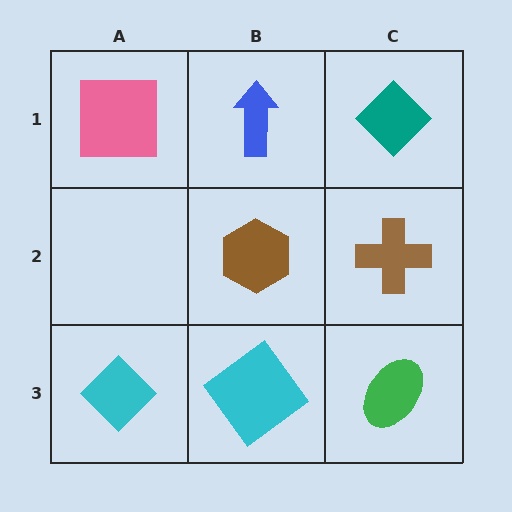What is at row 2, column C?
A brown cross.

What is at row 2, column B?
A brown hexagon.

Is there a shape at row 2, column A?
No, that cell is empty.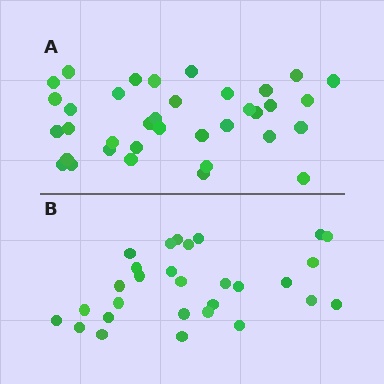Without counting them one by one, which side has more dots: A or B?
Region A (the top region) has more dots.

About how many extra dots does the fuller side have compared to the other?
Region A has roughly 8 or so more dots than region B.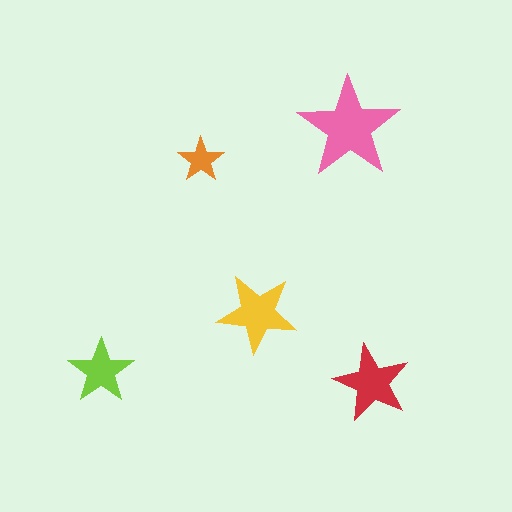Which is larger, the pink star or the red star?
The pink one.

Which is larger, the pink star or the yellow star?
The pink one.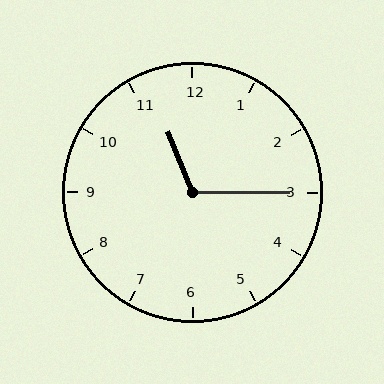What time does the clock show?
11:15.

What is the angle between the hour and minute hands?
Approximately 112 degrees.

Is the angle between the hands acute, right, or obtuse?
It is obtuse.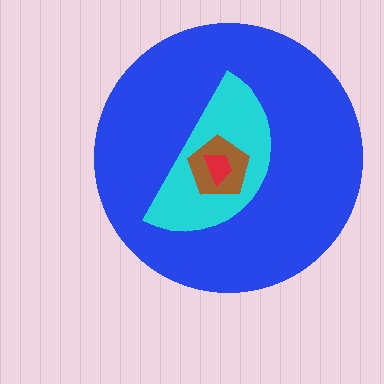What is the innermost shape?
The red trapezoid.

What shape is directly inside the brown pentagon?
The red trapezoid.